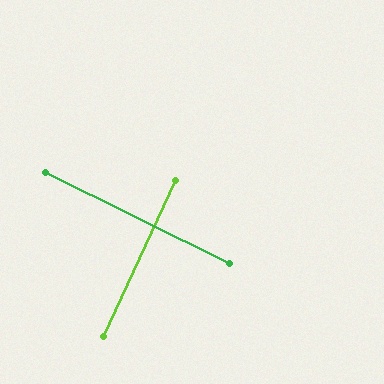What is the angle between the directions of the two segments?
Approximately 88 degrees.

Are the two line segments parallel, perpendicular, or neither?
Perpendicular — they meet at approximately 88°.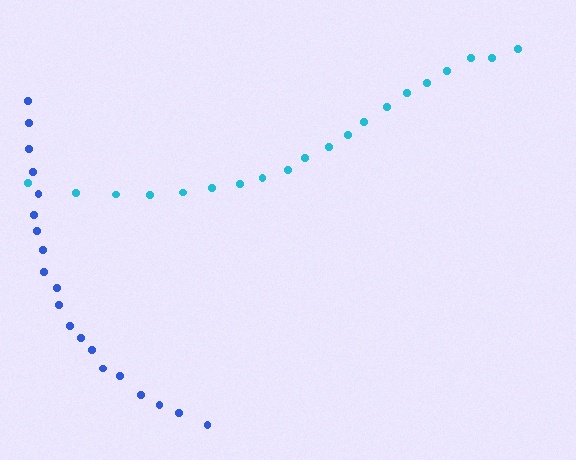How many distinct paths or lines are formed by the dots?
There are 2 distinct paths.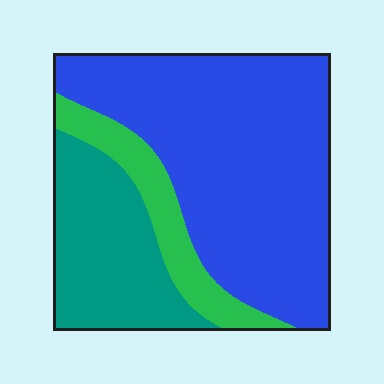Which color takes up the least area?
Green, at roughly 15%.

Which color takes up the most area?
Blue, at roughly 60%.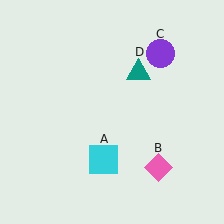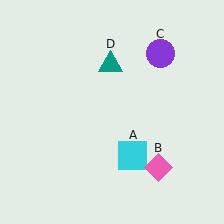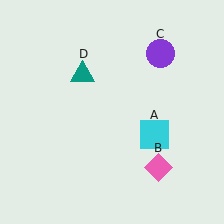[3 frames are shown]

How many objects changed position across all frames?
2 objects changed position: cyan square (object A), teal triangle (object D).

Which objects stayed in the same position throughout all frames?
Pink diamond (object B) and purple circle (object C) remained stationary.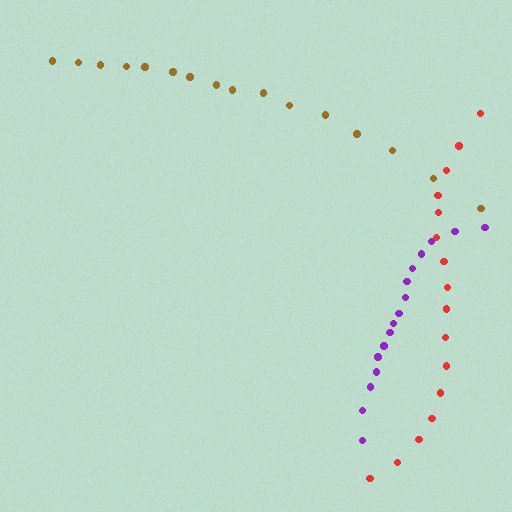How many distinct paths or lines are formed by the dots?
There are 3 distinct paths.